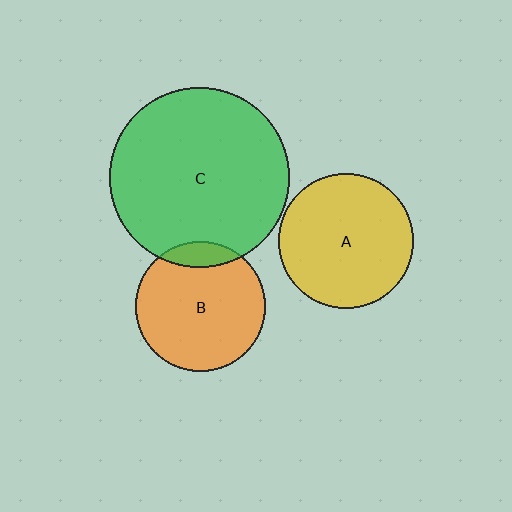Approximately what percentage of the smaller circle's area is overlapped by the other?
Approximately 10%.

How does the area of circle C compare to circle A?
Approximately 1.8 times.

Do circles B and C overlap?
Yes.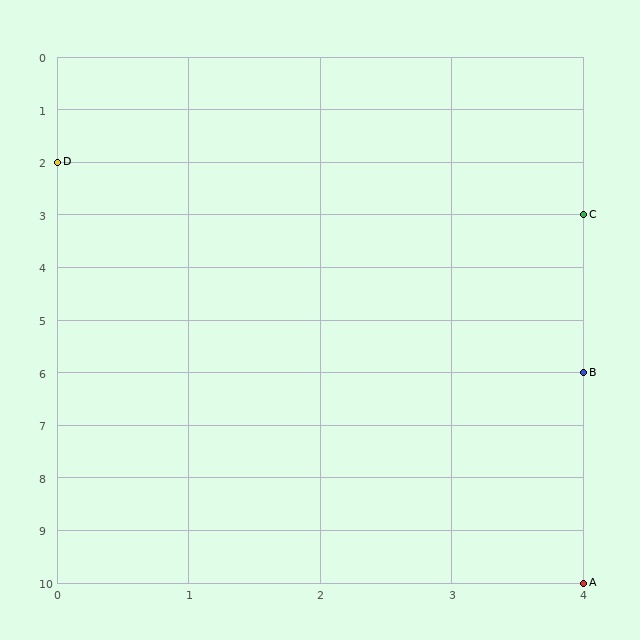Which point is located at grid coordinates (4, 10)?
Point A is at (4, 10).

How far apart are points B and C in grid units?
Points B and C are 3 rows apart.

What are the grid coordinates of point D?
Point D is at grid coordinates (0, 2).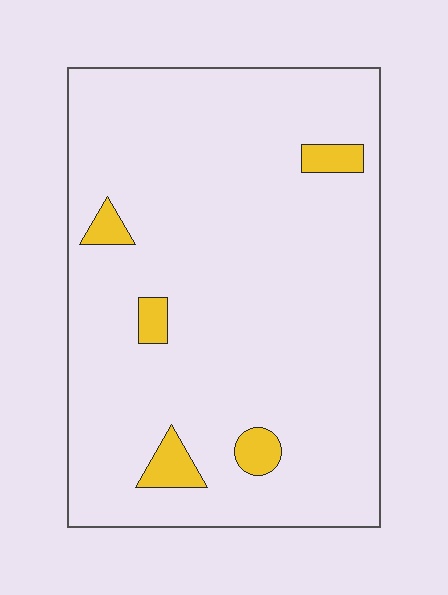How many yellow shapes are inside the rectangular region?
5.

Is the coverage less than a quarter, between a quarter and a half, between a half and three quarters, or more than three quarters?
Less than a quarter.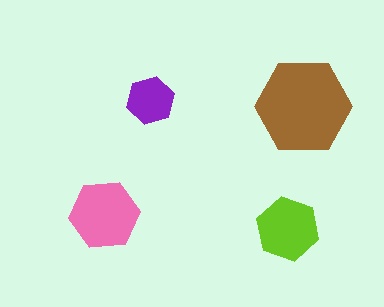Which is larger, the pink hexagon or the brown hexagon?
The brown one.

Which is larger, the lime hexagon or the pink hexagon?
The pink one.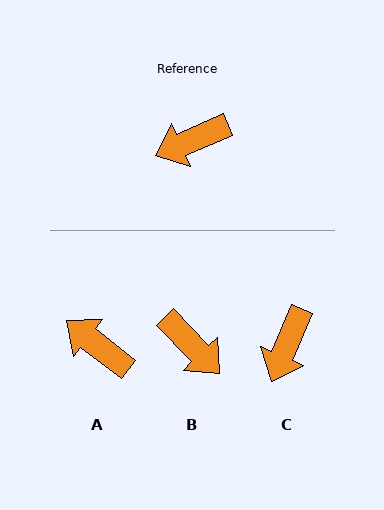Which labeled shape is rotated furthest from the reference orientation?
B, about 111 degrees away.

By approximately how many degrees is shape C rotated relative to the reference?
Approximately 44 degrees counter-clockwise.